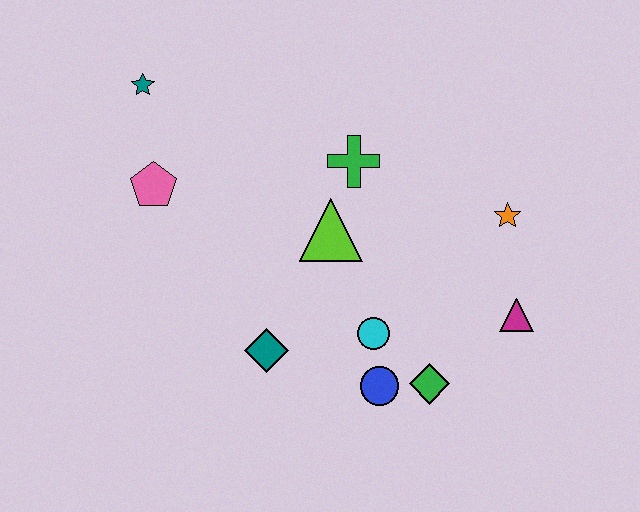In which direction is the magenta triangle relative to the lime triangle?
The magenta triangle is to the right of the lime triangle.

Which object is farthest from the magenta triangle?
The teal star is farthest from the magenta triangle.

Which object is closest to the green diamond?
The blue circle is closest to the green diamond.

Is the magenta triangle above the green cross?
No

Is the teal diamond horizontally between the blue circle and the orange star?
No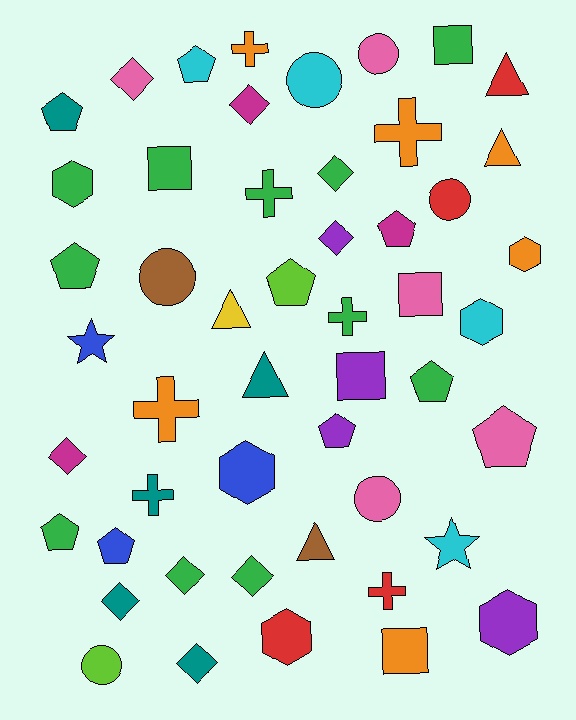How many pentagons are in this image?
There are 10 pentagons.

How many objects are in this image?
There are 50 objects.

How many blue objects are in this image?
There are 3 blue objects.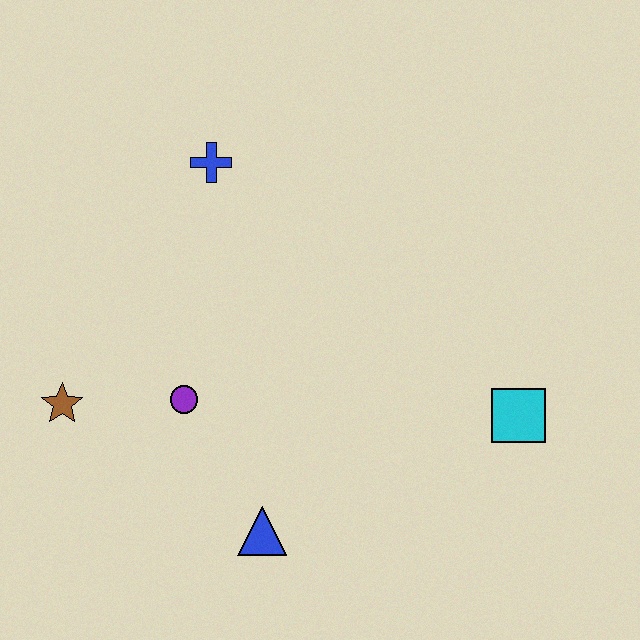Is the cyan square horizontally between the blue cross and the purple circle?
No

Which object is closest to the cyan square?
The blue triangle is closest to the cyan square.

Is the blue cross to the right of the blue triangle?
No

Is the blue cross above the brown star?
Yes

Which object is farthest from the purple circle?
The cyan square is farthest from the purple circle.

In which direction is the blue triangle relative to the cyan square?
The blue triangle is to the left of the cyan square.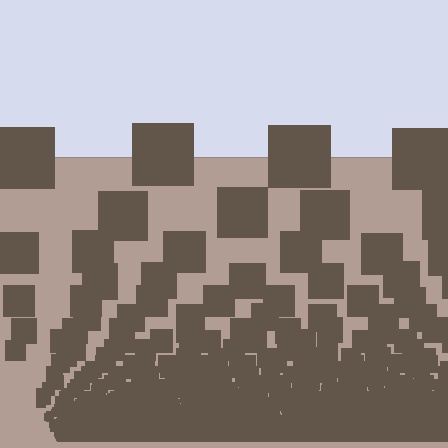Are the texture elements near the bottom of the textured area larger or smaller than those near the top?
Smaller. The gradient is inverted — elements near the bottom are smaller and denser.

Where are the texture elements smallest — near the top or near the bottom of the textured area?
Near the bottom.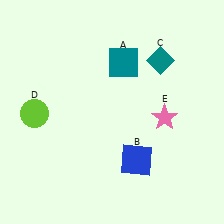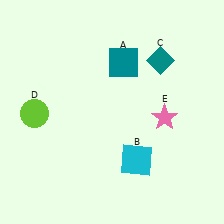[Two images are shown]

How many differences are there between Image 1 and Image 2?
There is 1 difference between the two images.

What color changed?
The square (B) changed from blue in Image 1 to cyan in Image 2.